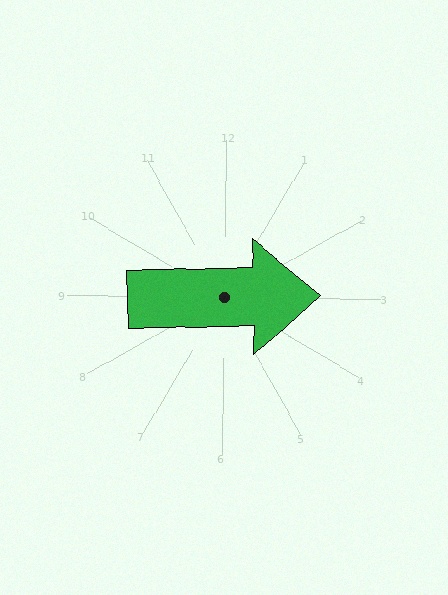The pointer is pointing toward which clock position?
Roughly 3 o'clock.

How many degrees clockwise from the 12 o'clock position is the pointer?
Approximately 88 degrees.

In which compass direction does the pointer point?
East.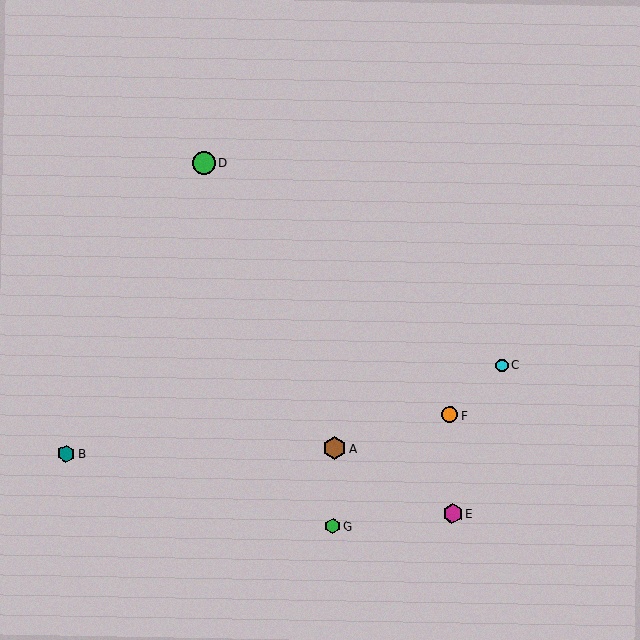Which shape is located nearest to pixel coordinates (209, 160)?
The green circle (labeled D) at (204, 163) is nearest to that location.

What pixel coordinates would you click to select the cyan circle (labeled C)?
Click at (502, 365) to select the cyan circle C.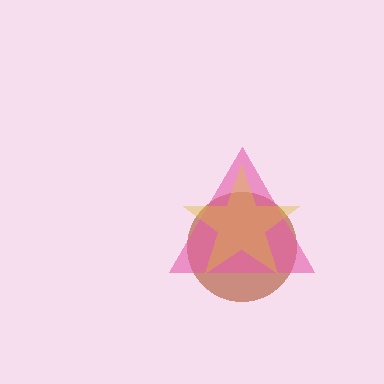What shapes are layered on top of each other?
The layered shapes are: a brown circle, a pink triangle, a yellow star.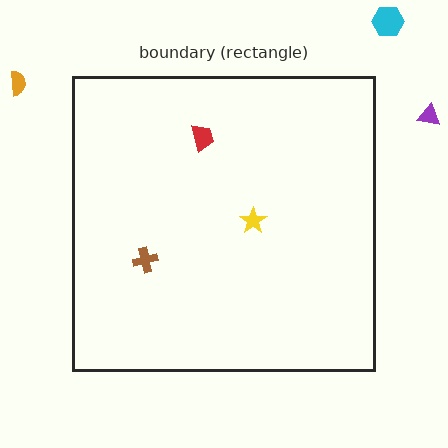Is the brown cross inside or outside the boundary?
Inside.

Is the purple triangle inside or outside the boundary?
Outside.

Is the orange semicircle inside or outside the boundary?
Outside.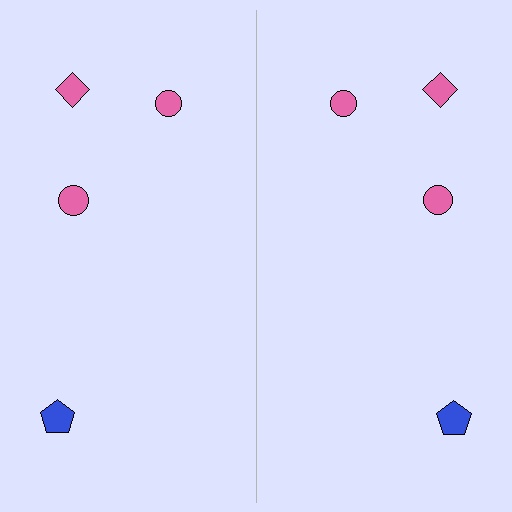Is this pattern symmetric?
Yes, this pattern has bilateral (reflection) symmetry.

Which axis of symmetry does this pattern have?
The pattern has a vertical axis of symmetry running through the center of the image.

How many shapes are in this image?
There are 8 shapes in this image.